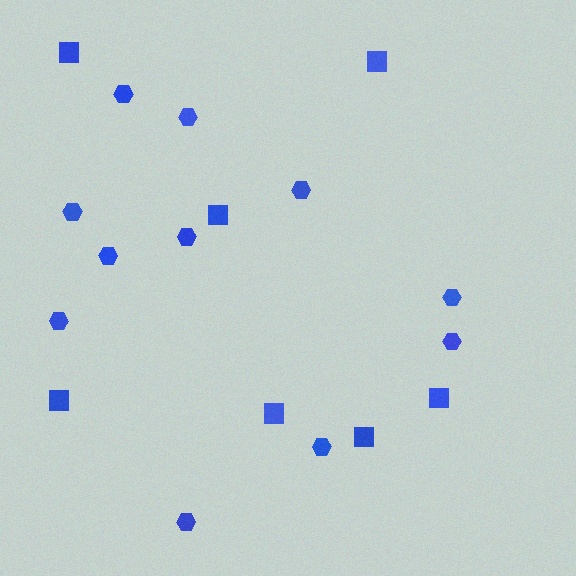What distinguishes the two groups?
There are 2 groups: one group of hexagons (11) and one group of squares (7).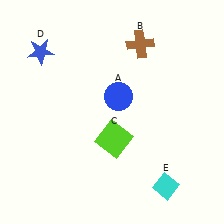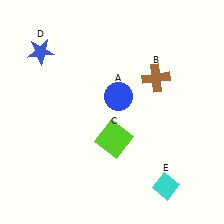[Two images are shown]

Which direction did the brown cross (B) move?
The brown cross (B) moved down.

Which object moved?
The brown cross (B) moved down.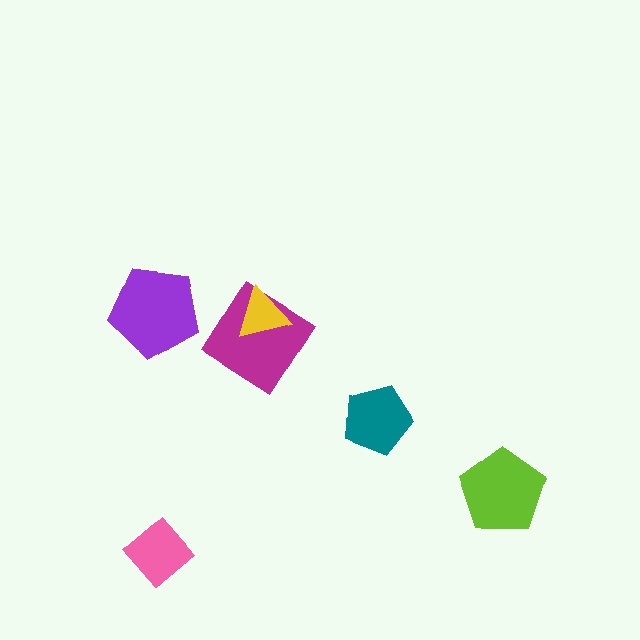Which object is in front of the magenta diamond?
The yellow triangle is in front of the magenta diamond.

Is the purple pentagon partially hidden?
No, no other shape covers it.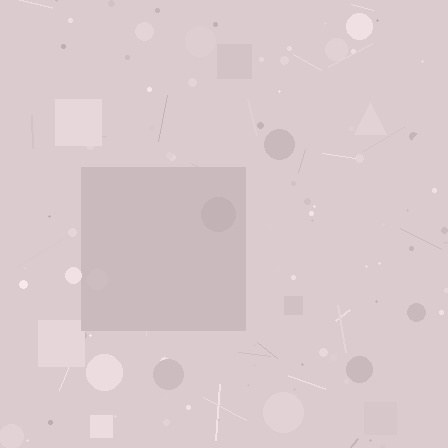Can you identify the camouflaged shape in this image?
The camouflaged shape is a square.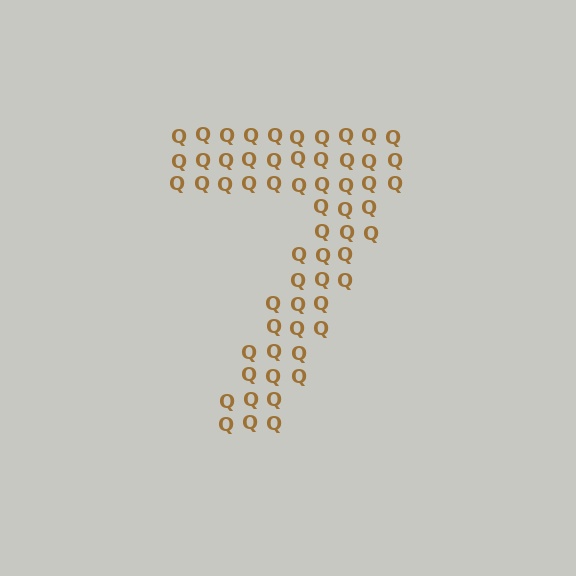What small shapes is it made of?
It is made of small letter Q's.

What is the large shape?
The large shape is the digit 7.